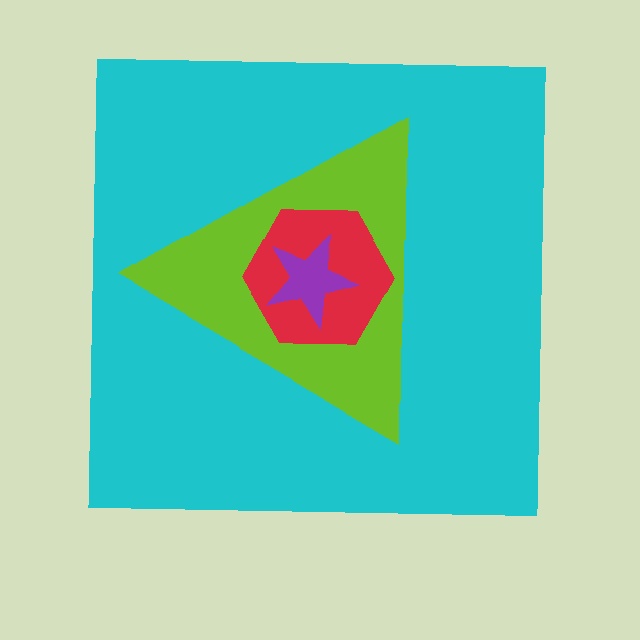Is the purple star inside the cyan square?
Yes.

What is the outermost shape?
The cyan square.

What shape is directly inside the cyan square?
The lime triangle.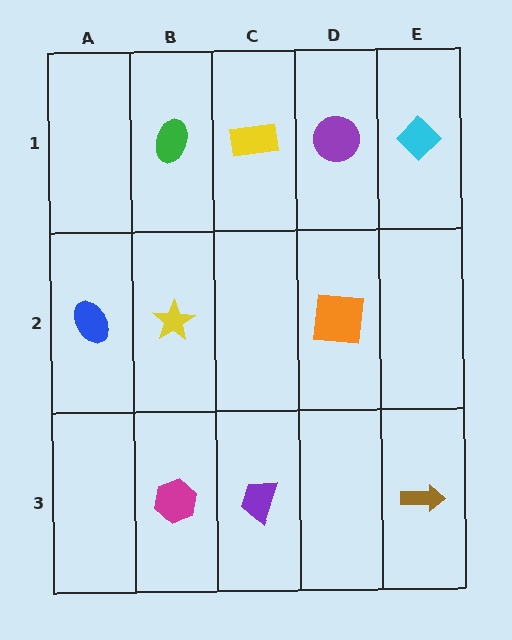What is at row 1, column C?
A yellow rectangle.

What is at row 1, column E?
A cyan diamond.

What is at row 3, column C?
A purple trapezoid.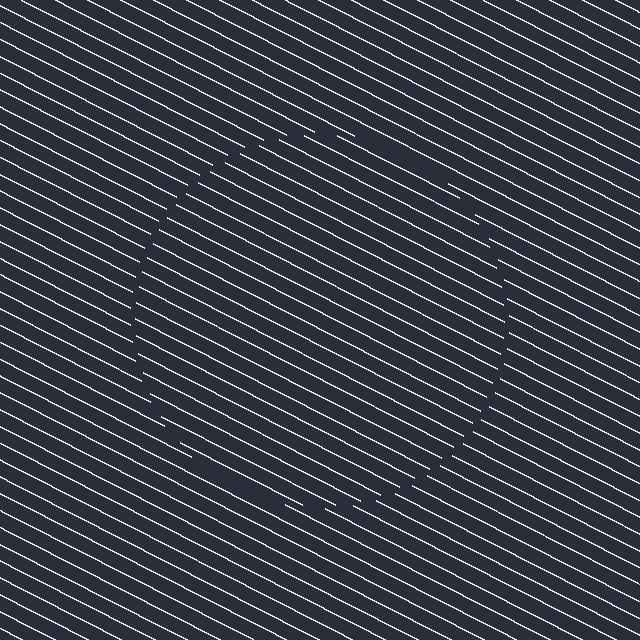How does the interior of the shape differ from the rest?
The interior of the shape contains the same grating, shifted by half a period — the contour is defined by the phase discontinuity where line-ends from the inner and outer gratings abut.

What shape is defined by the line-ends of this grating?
An illusory circle. The interior of the shape contains the same grating, shifted by half a period — the contour is defined by the phase discontinuity where line-ends from the inner and outer gratings abut.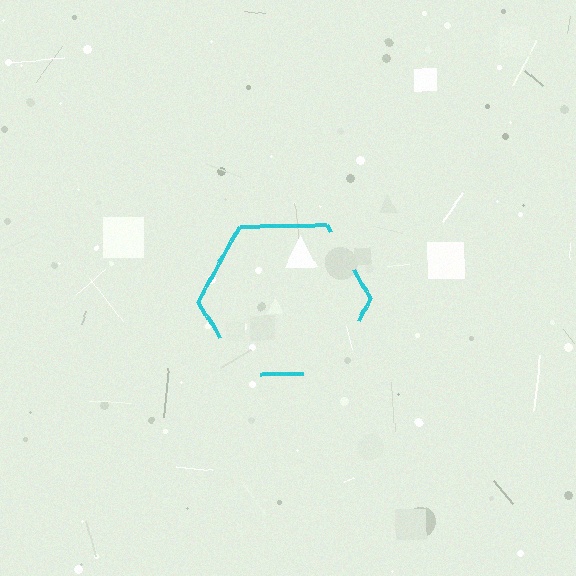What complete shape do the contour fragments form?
The contour fragments form a hexagon.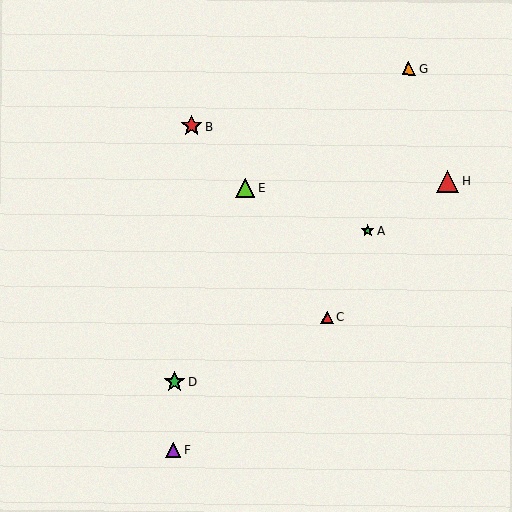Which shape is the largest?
The red triangle (labeled H) is the largest.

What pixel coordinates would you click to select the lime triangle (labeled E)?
Click at (245, 188) to select the lime triangle E.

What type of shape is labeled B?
Shape B is a red star.